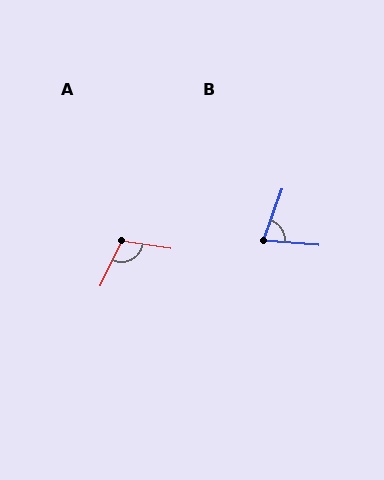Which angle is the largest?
A, at approximately 108 degrees.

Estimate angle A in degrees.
Approximately 108 degrees.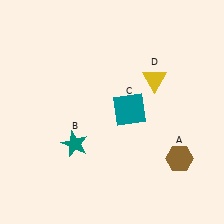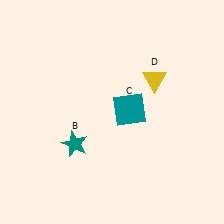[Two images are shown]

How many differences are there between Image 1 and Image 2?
There is 1 difference between the two images.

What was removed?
The brown hexagon (A) was removed in Image 2.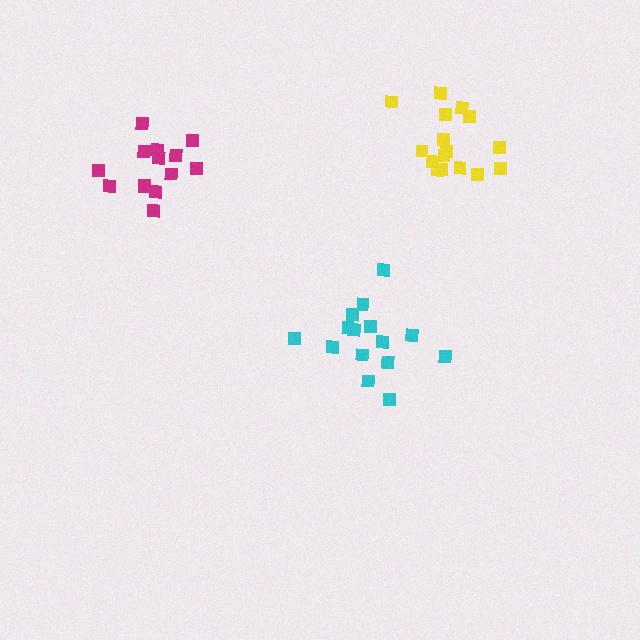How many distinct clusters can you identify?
There are 3 distinct clusters.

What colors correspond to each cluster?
The clusters are colored: yellow, cyan, magenta.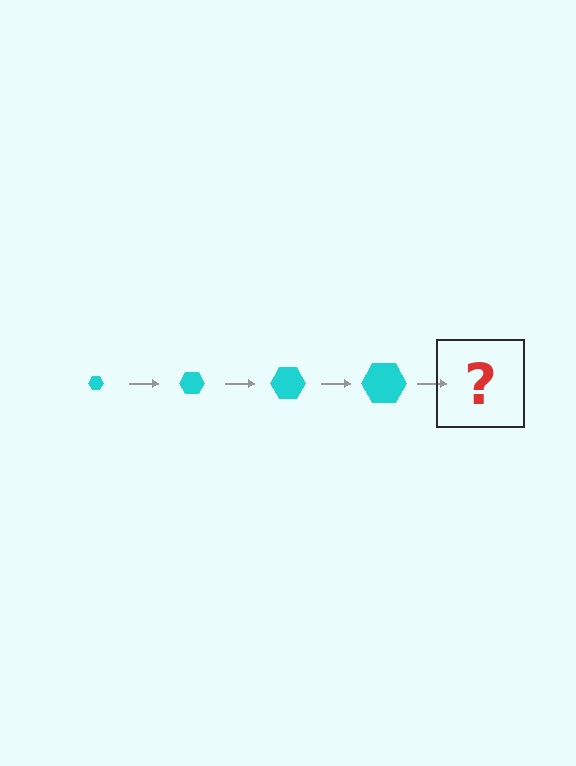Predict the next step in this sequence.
The next step is a cyan hexagon, larger than the previous one.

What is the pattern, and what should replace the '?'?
The pattern is that the hexagon gets progressively larger each step. The '?' should be a cyan hexagon, larger than the previous one.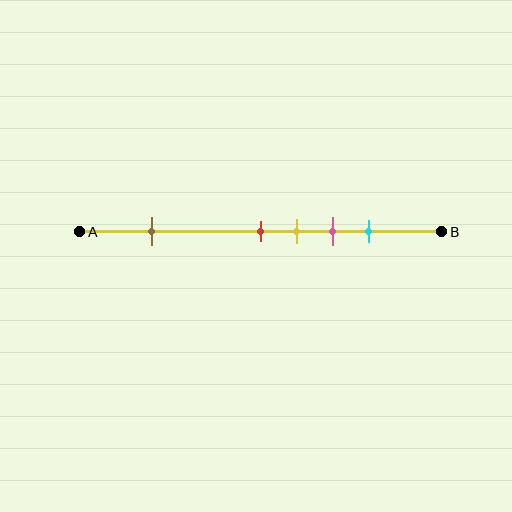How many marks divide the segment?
There are 5 marks dividing the segment.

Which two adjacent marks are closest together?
The red and yellow marks are the closest adjacent pair.